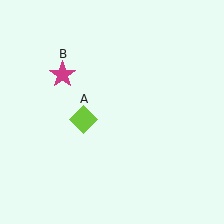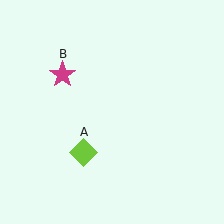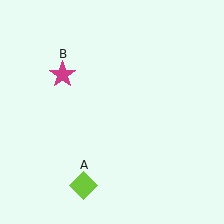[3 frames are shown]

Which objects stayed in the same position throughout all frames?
Magenta star (object B) remained stationary.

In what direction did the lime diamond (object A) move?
The lime diamond (object A) moved down.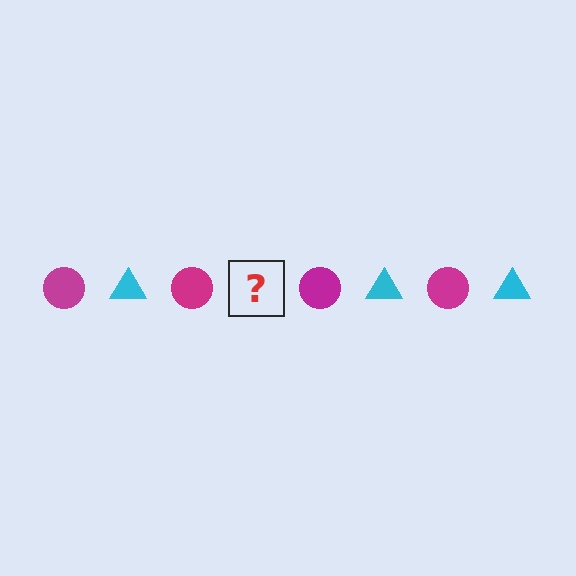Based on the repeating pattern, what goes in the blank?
The blank should be a cyan triangle.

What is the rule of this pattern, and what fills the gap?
The rule is that the pattern alternates between magenta circle and cyan triangle. The gap should be filled with a cyan triangle.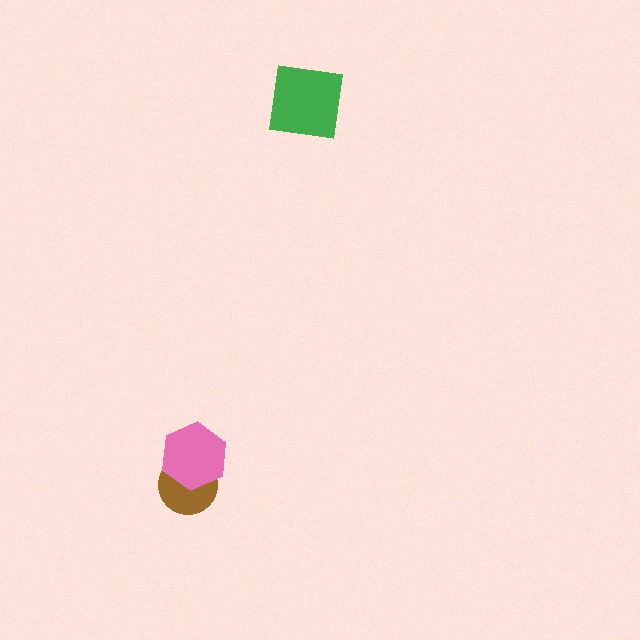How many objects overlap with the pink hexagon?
1 object overlaps with the pink hexagon.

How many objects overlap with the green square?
0 objects overlap with the green square.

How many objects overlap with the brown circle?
1 object overlaps with the brown circle.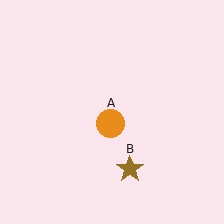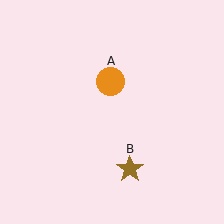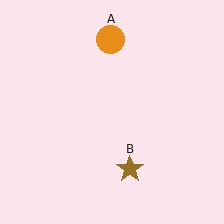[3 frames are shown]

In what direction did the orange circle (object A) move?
The orange circle (object A) moved up.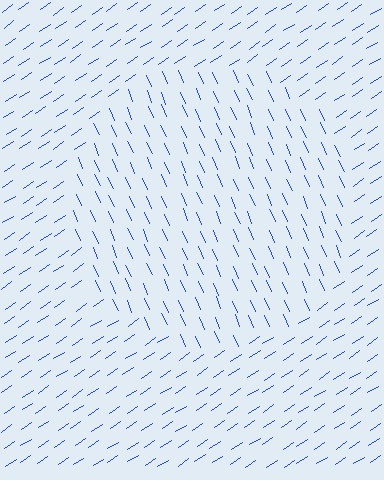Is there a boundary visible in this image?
Yes, there is a texture boundary formed by a change in line orientation.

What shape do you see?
I see a circle.